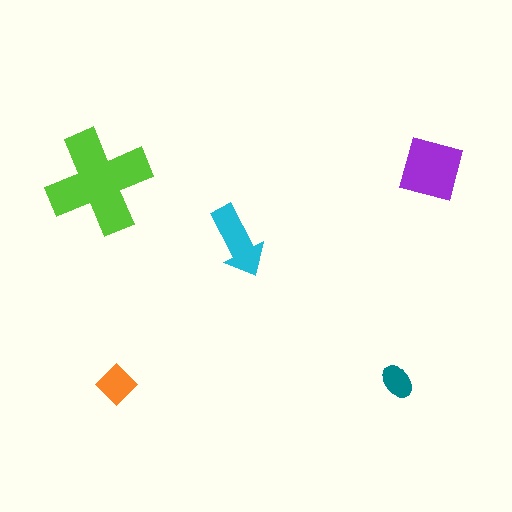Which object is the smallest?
The teal ellipse.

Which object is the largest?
The lime cross.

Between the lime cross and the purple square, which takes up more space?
The lime cross.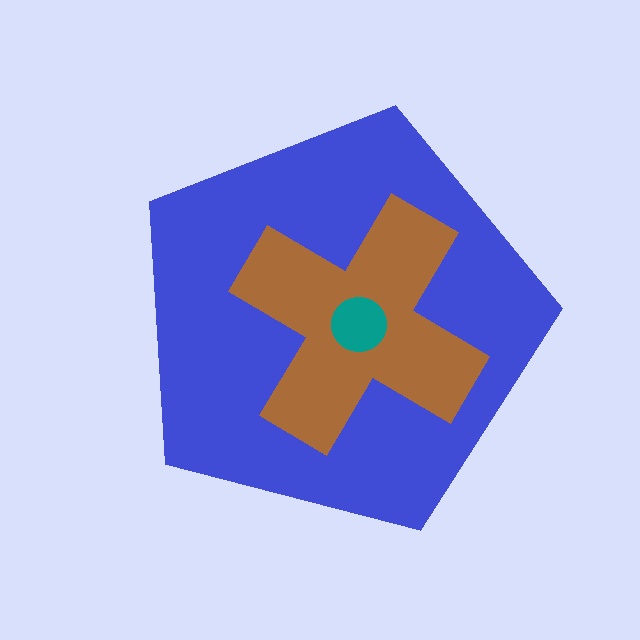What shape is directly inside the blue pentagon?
The brown cross.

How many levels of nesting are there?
3.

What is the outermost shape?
The blue pentagon.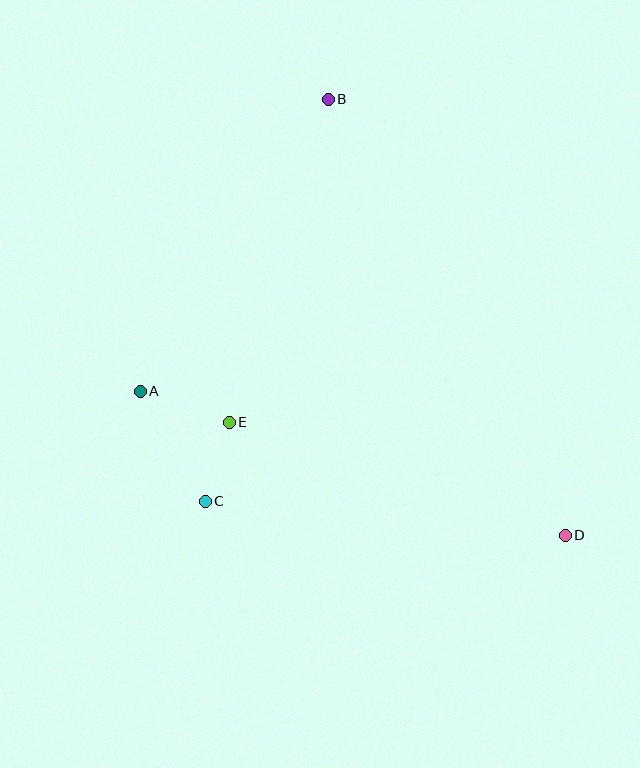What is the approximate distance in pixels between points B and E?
The distance between B and E is approximately 338 pixels.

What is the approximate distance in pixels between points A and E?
The distance between A and E is approximately 94 pixels.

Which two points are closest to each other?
Points C and E are closest to each other.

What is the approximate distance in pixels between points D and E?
The distance between D and E is approximately 354 pixels.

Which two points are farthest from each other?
Points B and D are farthest from each other.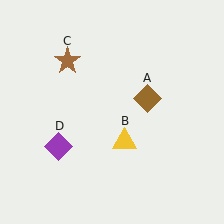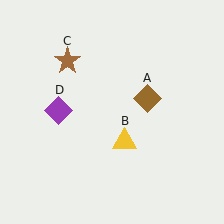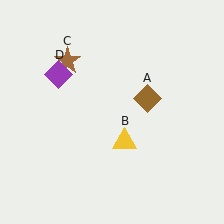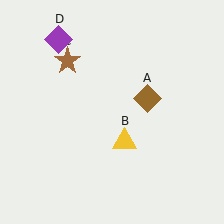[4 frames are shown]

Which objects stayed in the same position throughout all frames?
Brown diamond (object A) and yellow triangle (object B) and brown star (object C) remained stationary.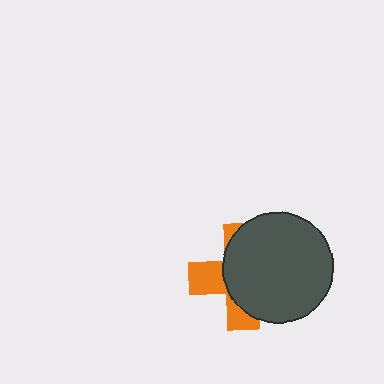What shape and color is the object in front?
The object in front is a dark gray circle.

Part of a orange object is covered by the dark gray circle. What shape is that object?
It is a cross.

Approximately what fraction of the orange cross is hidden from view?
Roughly 65% of the orange cross is hidden behind the dark gray circle.